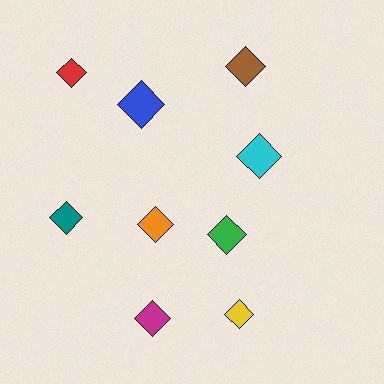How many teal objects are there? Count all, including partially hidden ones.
There is 1 teal object.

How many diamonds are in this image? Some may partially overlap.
There are 9 diamonds.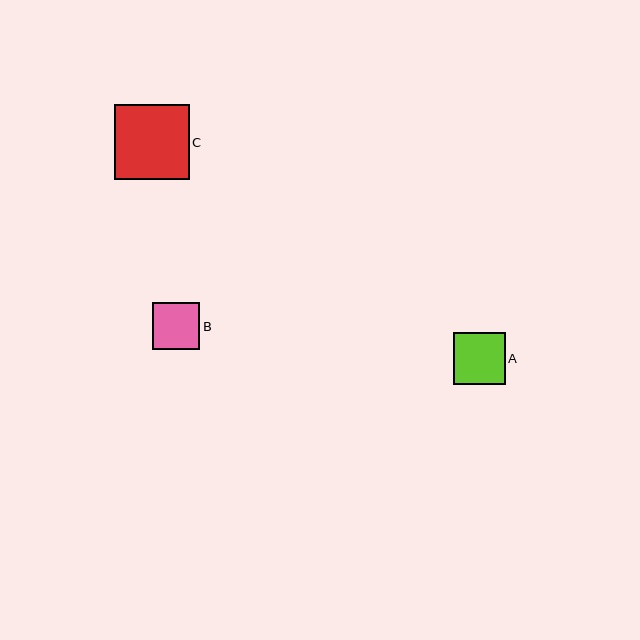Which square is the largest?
Square C is the largest with a size of approximately 75 pixels.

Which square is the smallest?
Square B is the smallest with a size of approximately 47 pixels.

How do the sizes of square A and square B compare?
Square A and square B are approximately the same size.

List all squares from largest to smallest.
From largest to smallest: C, A, B.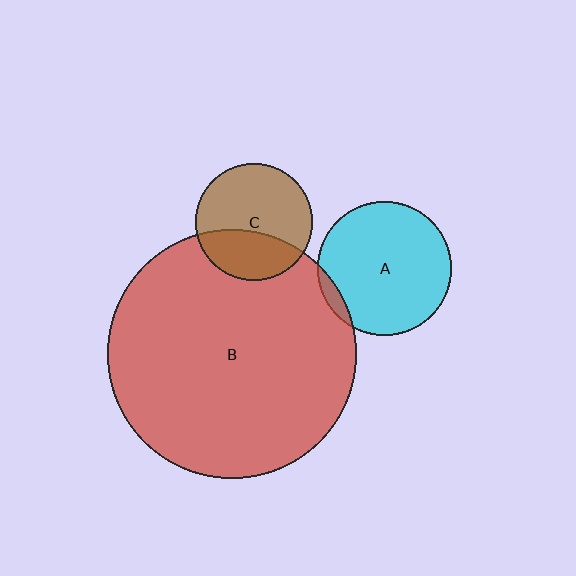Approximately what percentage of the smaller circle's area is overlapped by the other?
Approximately 5%.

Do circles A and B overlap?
Yes.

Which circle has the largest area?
Circle B (red).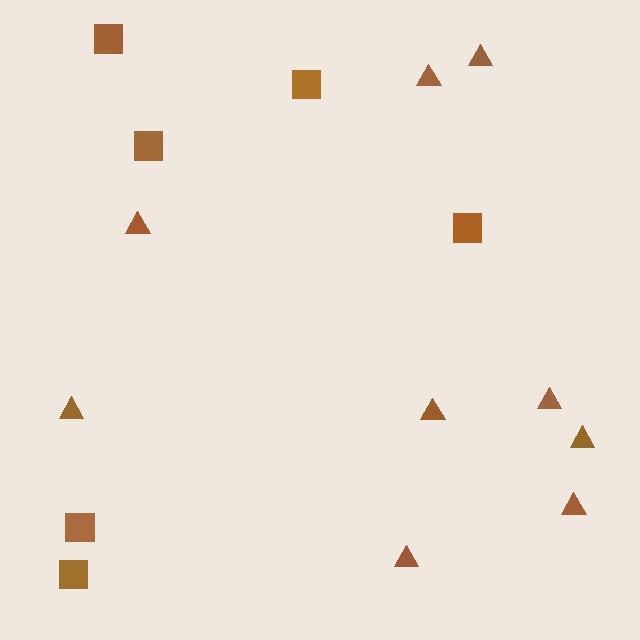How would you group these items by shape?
There are 2 groups: one group of squares (6) and one group of triangles (9).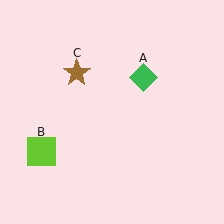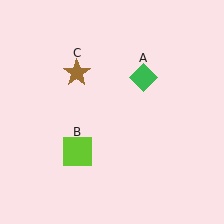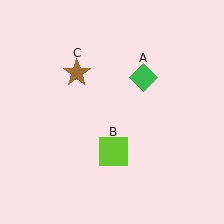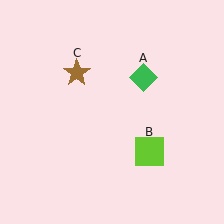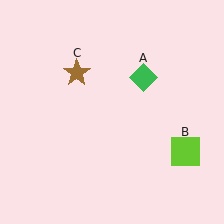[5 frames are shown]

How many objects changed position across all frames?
1 object changed position: lime square (object B).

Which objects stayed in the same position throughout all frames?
Green diamond (object A) and brown star (object C) remained stationary.